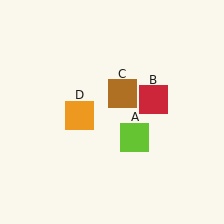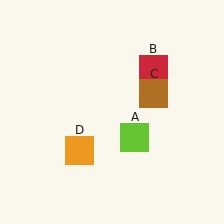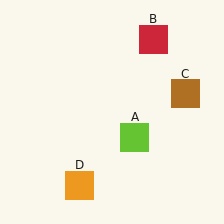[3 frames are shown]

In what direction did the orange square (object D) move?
The orange square (object D) moved down.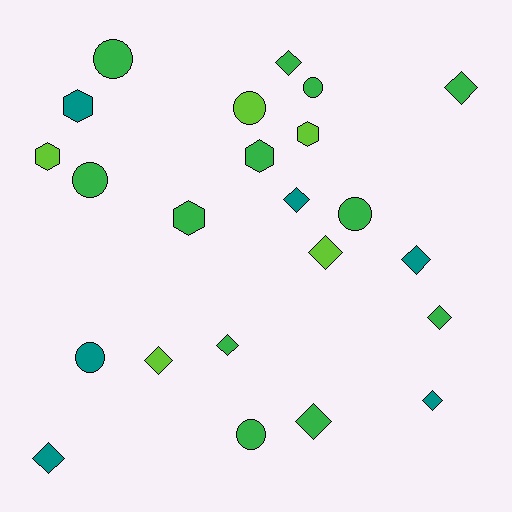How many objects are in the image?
There are 23 objects.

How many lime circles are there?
There is 1 lime circle.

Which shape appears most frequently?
Diamond, with 11 objects.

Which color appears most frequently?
Green, with 12 objects.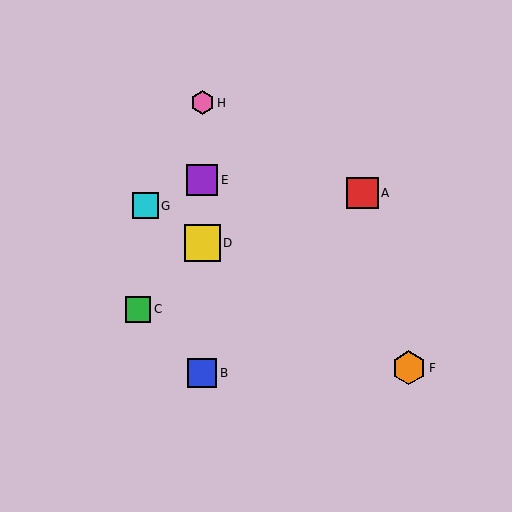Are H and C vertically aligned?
No, H is at x≈202 and C is at x≈138.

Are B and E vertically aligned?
Yes, both are at x≈202.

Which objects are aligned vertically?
Objects B, D, E, H are aligned vertically.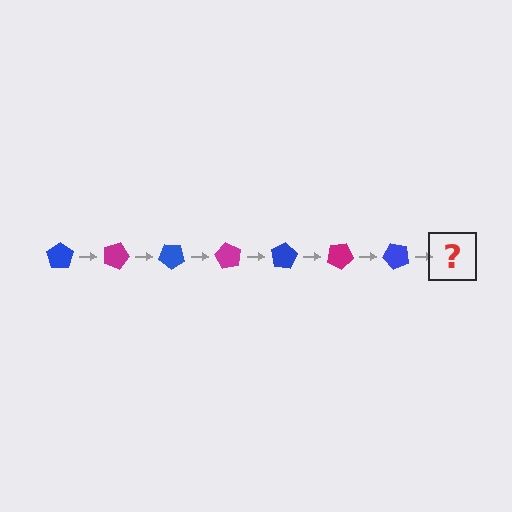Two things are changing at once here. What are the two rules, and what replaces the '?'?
The two rules are that it rotates 20 degrees each step and the color cycles through blue and magenta. The '?' should be a magenta pentagon, rotated 140 degrees from the start.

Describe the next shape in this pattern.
It should be a magenta pentagon, rotated 140 degrees from the start.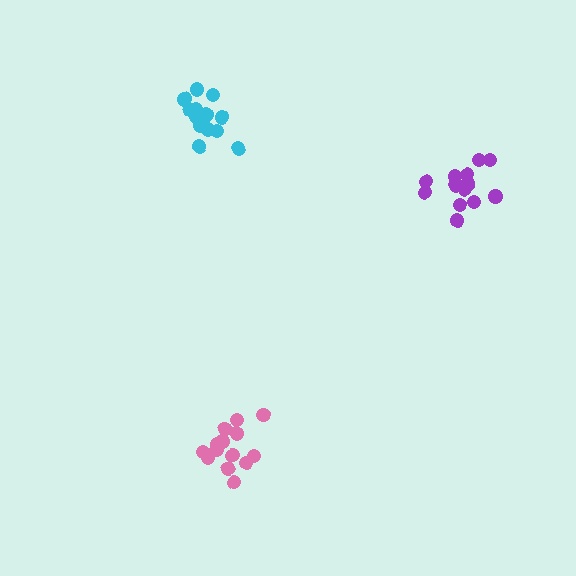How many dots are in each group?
Group 1: 14 dots, Group 2: 15 dots, Group 3: 13 dots (42 total).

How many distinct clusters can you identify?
There are 3 distinct clusters.